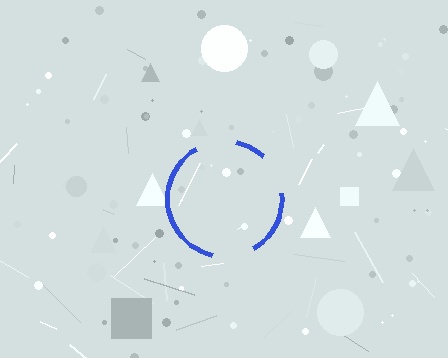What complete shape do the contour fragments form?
The contour fragments form a circle.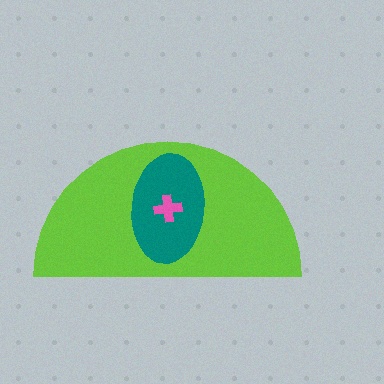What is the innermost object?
The pink cross.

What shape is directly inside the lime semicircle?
The teal ellipse.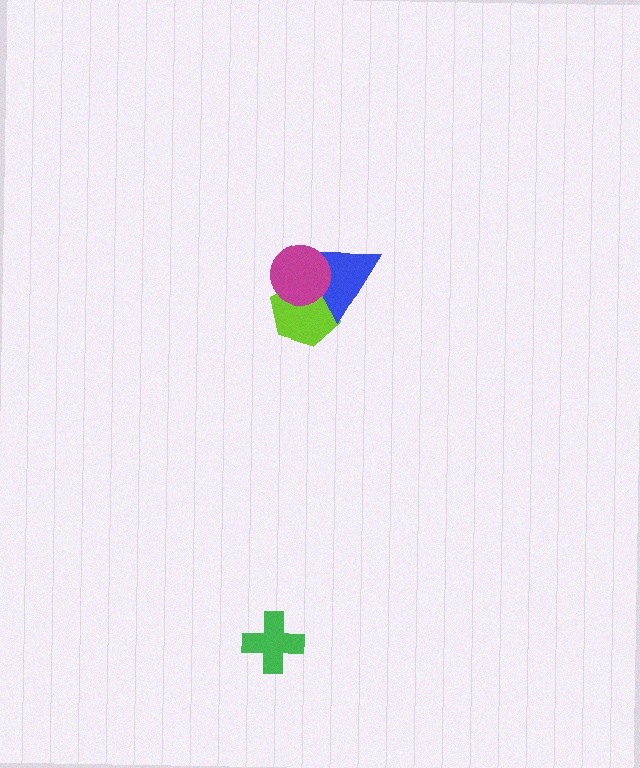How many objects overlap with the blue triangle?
2 objects overlap with the blue triangle.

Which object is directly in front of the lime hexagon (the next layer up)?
The blue triangle is directly in front of the lime hexagon.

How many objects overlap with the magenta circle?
2 objects overlap with the magenta circle.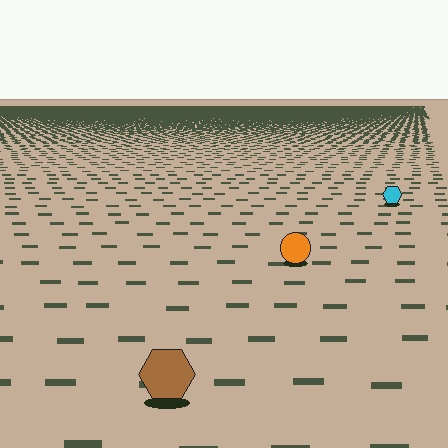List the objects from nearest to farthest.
From nearest to farthest: the brown hexagon, the orange circle, the cyan hexagon.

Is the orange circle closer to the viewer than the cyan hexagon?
Yes. The orange circle is closer — you can tell from the texture gradient: the ground texture is coarser near it.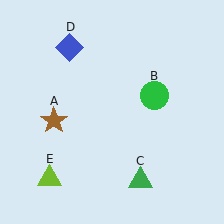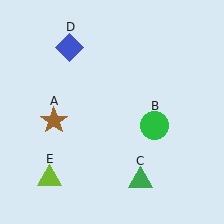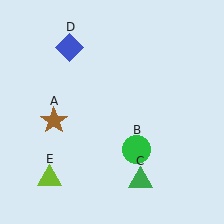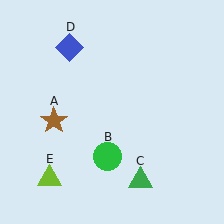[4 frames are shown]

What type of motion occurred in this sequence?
The green circle (object B) rotated clockwise around the center of the scene.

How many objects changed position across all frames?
1 object changed position: green circle (object B).